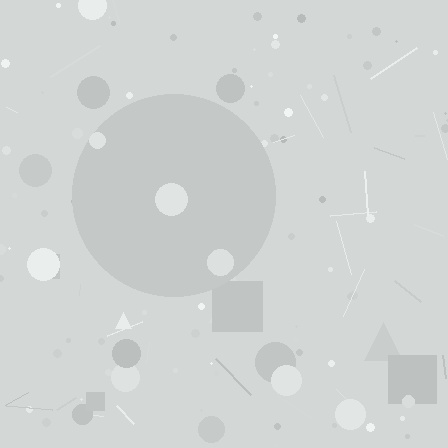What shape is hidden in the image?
A circle is hidden in the image.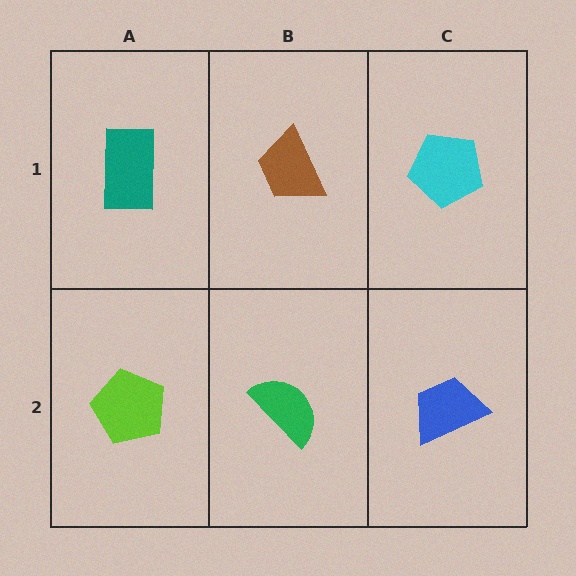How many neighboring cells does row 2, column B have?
3.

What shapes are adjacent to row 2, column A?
A teal rectangle (row 1, column A), a green semicircle (row 2, column B).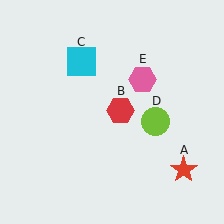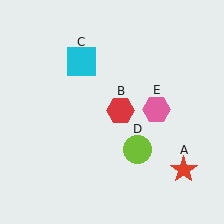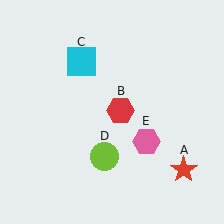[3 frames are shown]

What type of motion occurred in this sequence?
The lime circle (object D), pink hexagon (object E) rotated clockwise around the center of the scene.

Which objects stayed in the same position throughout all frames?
Red star (object A) and red hexagon (object B) and cyan square (object C) remained stationary.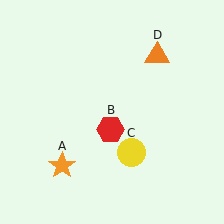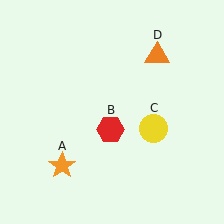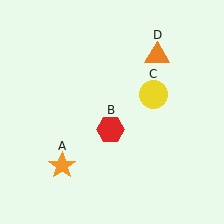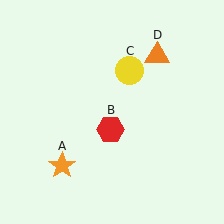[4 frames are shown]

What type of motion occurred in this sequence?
The yellow circle (object C) rotated counterclockwise around the center of the scene.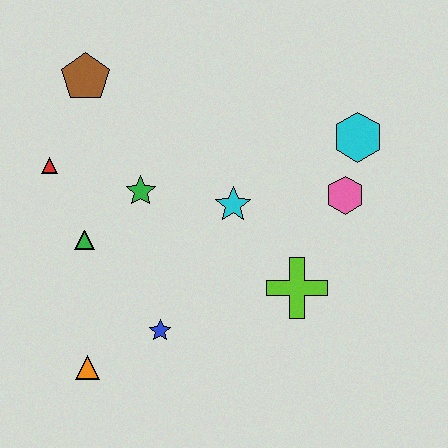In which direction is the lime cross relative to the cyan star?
The lime cross is below the cyan star.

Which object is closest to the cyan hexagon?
The pink hexagon is closest to the cyan hexagon.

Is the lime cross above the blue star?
Yes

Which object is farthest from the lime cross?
The brown pentagon is farthest from the lime cross.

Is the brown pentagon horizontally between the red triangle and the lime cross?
Yes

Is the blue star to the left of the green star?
No